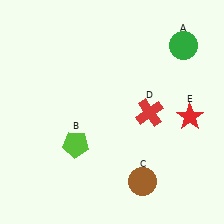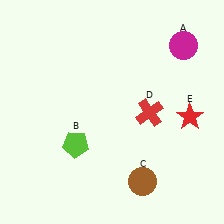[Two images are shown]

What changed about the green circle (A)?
In Image 1, A is green. In Image 2, it changed to magenta.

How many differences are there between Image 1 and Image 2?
There is 1 difference between the two images.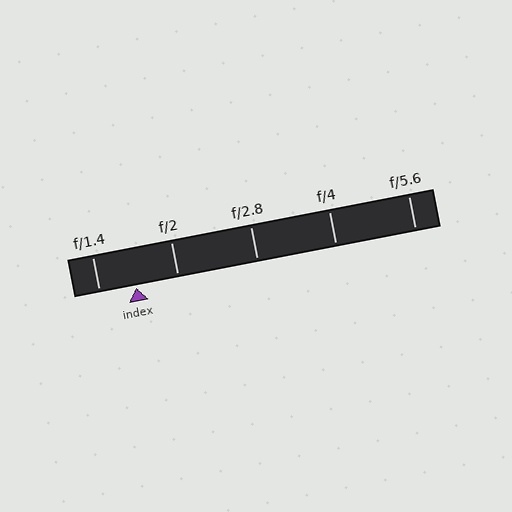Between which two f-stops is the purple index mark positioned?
The index mark is between f/1.4 and f/2.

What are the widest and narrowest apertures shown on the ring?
The widest aperture shown is f/1.4 and the narrowest is f/5.6.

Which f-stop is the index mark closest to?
The index mark is closest to f/1.4.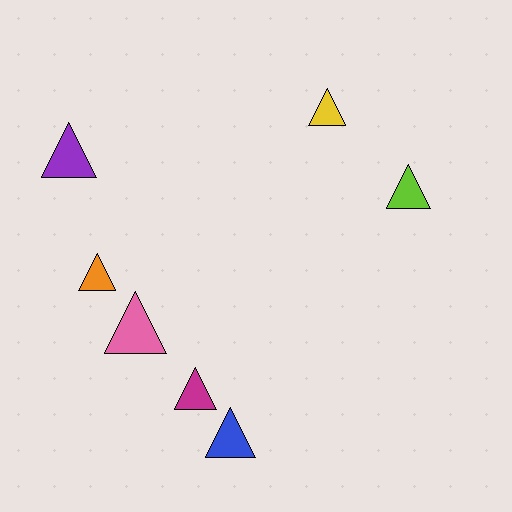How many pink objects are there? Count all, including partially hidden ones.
There is 1 pink object.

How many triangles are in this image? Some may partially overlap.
There are 7 triangles.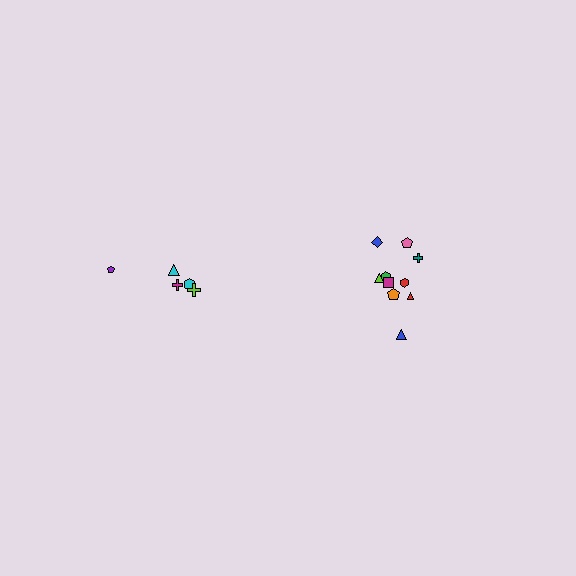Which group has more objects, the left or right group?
The right group.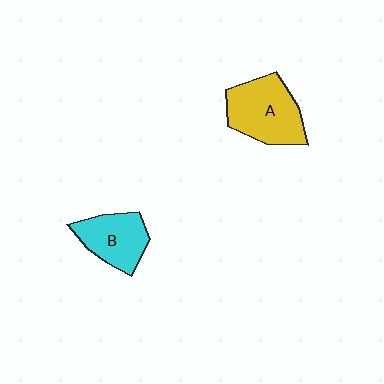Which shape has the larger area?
Shape A (yellow).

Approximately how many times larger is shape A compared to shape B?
Approximately 1.3 times.